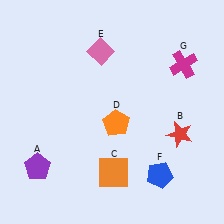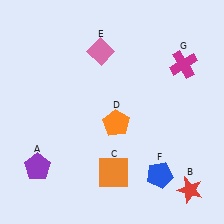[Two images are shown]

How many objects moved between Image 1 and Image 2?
1 object moved between the two images.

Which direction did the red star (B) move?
The red star (B) moved down.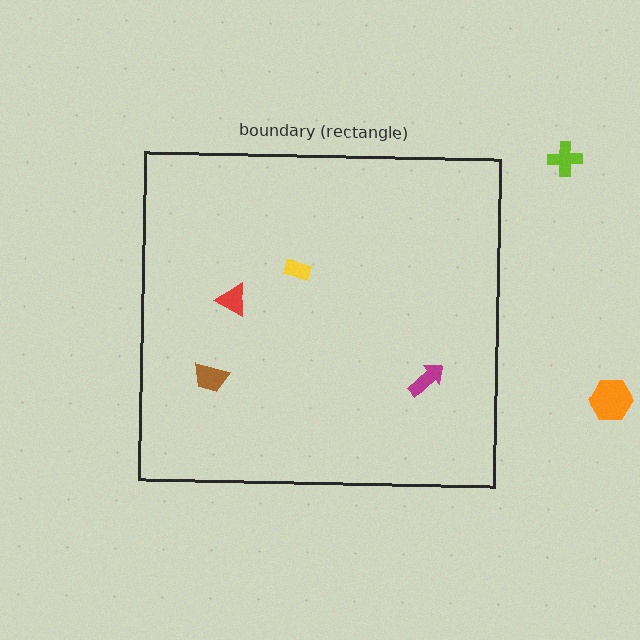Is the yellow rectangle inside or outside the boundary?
Inside.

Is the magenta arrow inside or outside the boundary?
Inside.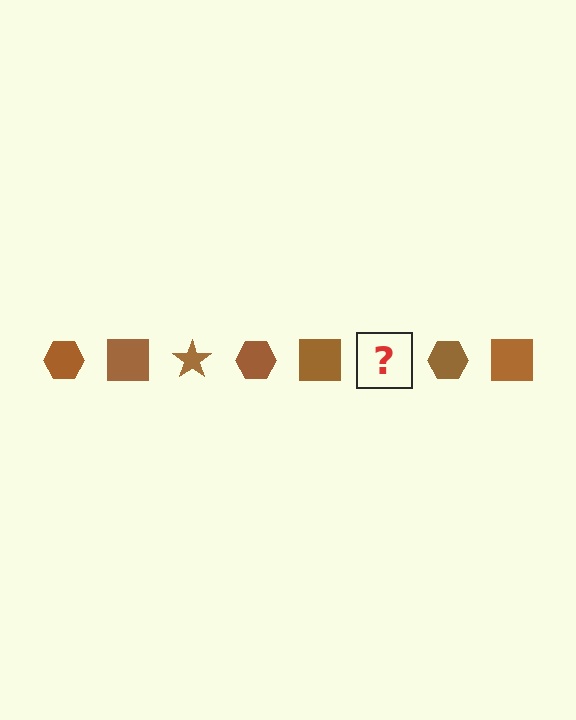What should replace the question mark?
The question mark should be replaced with a brown star.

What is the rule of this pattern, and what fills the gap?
The rule is that the pattern cycles through hexagon, square, star shapes in brown. The gap should be filled with a brown star.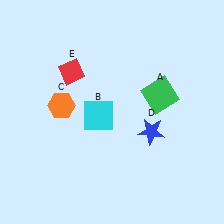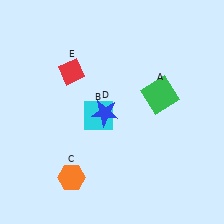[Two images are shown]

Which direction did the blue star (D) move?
The blue star (D) moved left.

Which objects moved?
The objects that moved are: the orange hexagon (C), the blue star (D).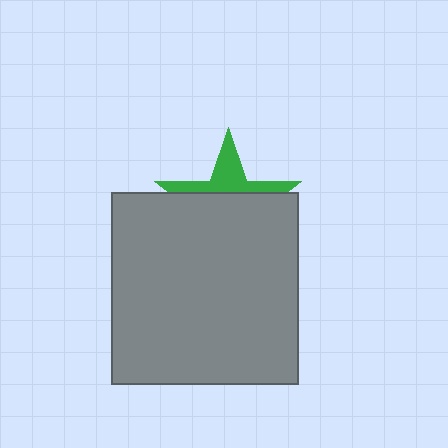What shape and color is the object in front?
The object in front is a gray rectangle.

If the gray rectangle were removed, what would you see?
You would see the complete green star.